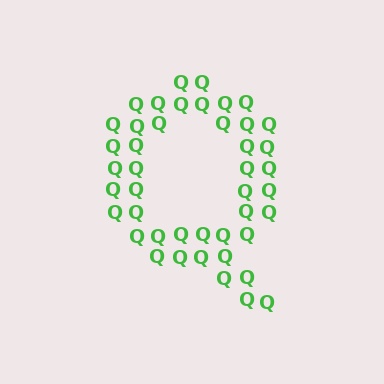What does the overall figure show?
The overall figure shows the letter Q.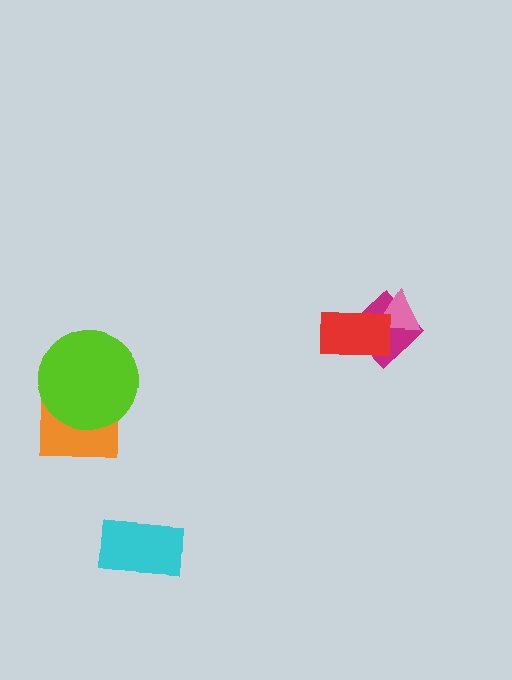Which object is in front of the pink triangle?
The red rectangle is in front of the pink triangle.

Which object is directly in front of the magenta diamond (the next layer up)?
The pink triangle is directly in front of the magenta diamond.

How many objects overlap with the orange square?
1 object overlaps with the orange square.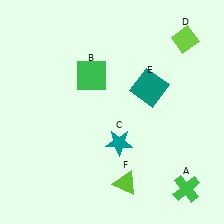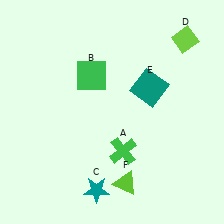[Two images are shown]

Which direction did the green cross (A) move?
The green cross (A) moved left.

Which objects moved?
The objects that moved are: the green cross (A), the teal star (C).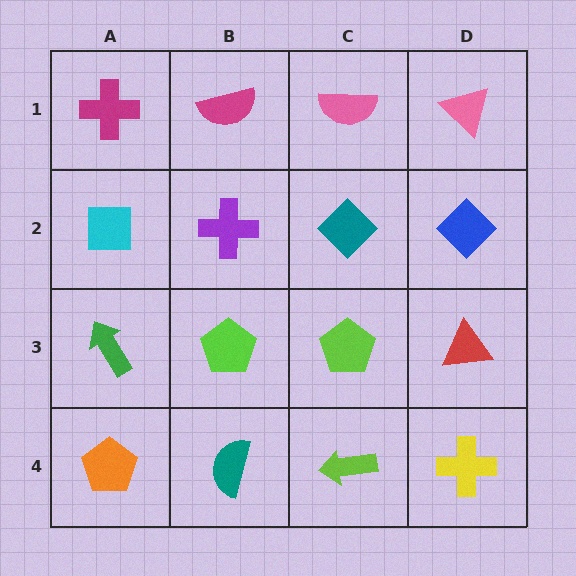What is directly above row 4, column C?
A lime pentagon.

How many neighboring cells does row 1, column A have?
2.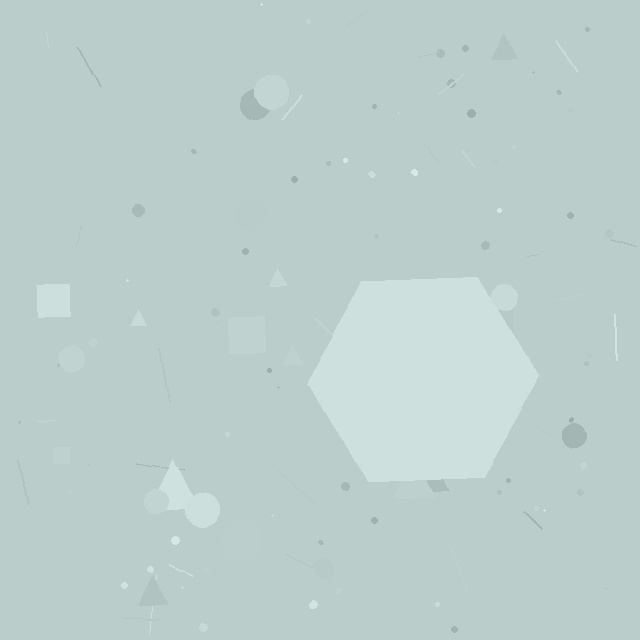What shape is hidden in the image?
A hexagon is hidden in the image.